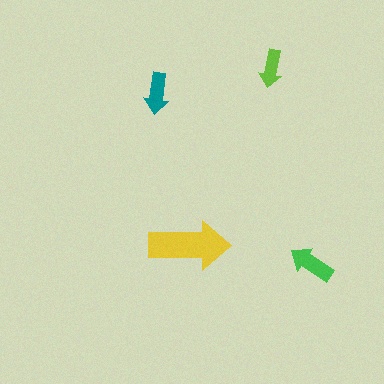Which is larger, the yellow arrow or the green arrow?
The yellow one.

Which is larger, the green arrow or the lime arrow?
The green one.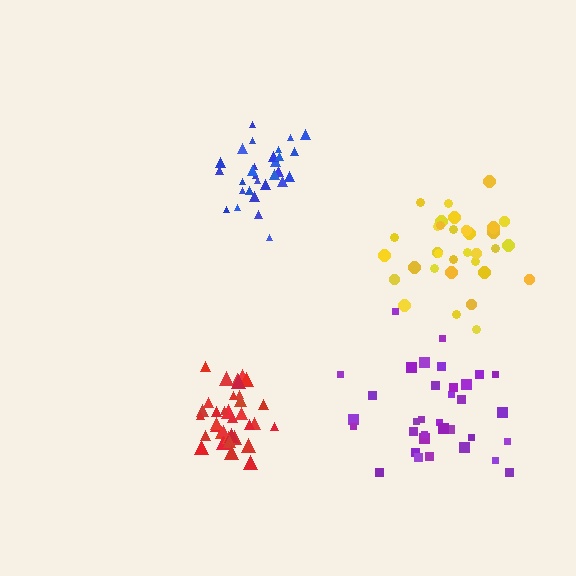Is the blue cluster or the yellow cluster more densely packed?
Blue.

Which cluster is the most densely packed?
Red.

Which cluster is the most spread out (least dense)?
Purple.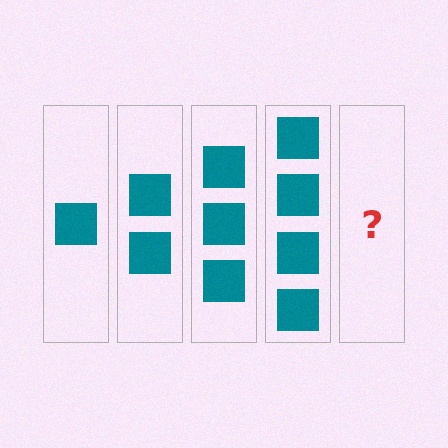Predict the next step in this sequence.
The next step is 5 squares.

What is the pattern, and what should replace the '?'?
The pattern is that each step adds one more square. The '?' should be 5 squares.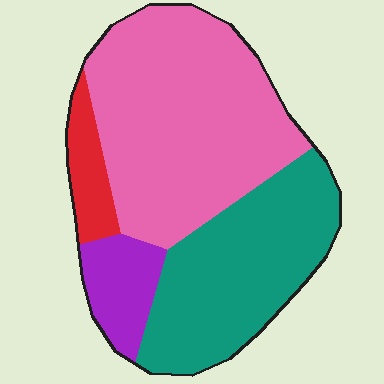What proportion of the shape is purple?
Purple takes up less than a quarter of the shape.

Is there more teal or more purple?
Teal.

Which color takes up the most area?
Pink, at roughly 50%.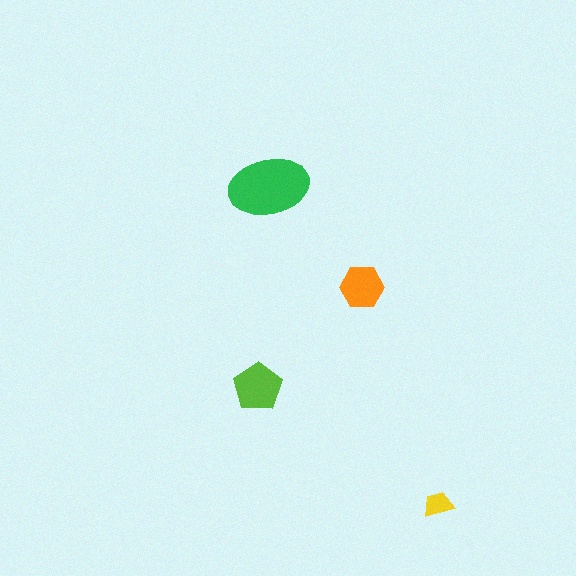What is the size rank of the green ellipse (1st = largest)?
1st.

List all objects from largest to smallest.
The green ellipse, the lime pentagon, the orange hexagon, the yellow trapezoid.